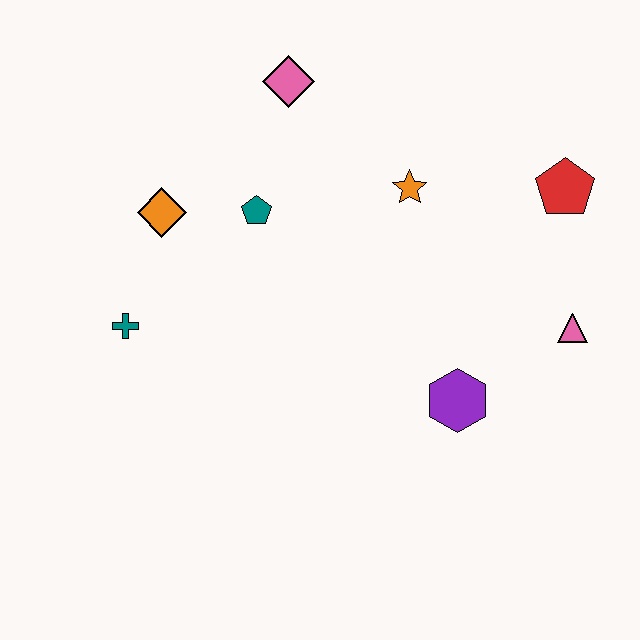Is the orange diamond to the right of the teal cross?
Yes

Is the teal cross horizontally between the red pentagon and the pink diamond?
No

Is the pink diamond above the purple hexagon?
Yes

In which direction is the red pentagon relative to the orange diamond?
The red pentagon is to the right of the orange diamond.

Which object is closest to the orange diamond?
The teal pentagon is closest to the orange diamond.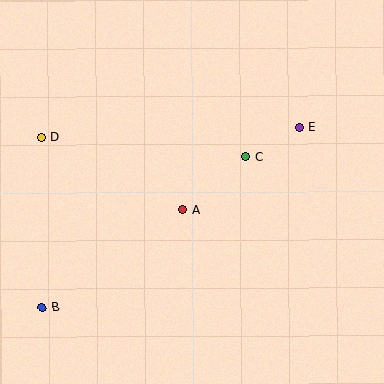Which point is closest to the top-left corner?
Point D is closest to the top-left corner.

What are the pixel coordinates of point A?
Point A is at (183, 210).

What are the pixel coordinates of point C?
Point C is at (245, 157).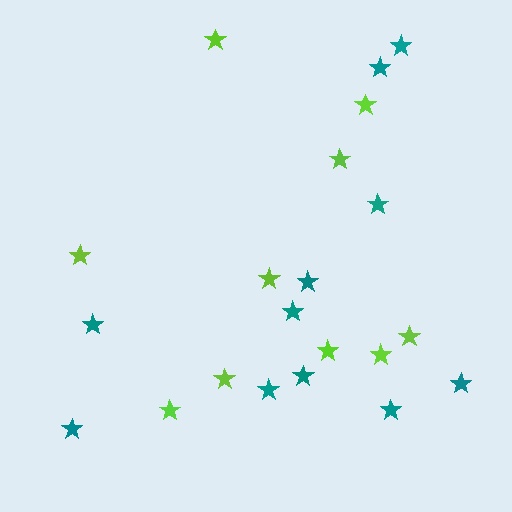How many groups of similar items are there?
There are 2 groups: one group of lime stars (10) and one group of teal stars (11).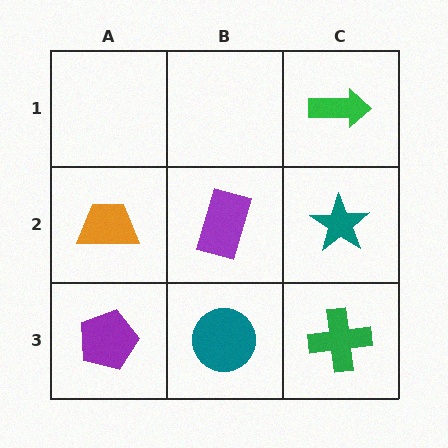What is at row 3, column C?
A green cross.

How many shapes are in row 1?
1 shape.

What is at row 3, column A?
A purple pentagon.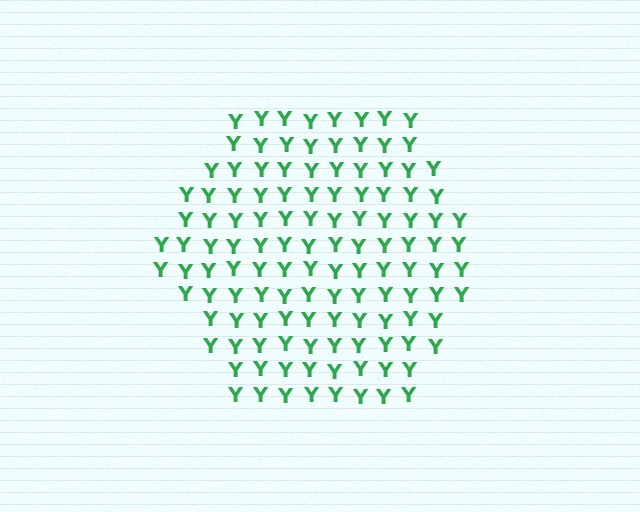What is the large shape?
The large shape is a hexagon.